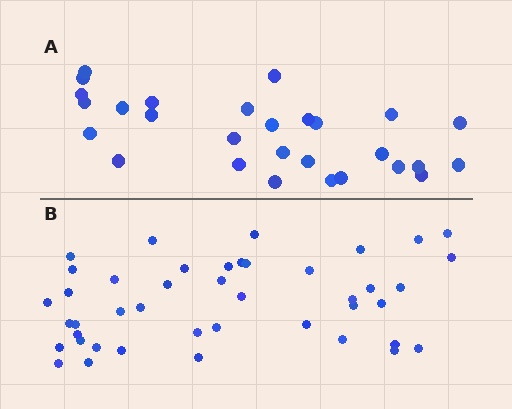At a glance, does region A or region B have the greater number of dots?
Region B (the bottom region) has more dots.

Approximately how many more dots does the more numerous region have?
Region B has approximately 15 more dots than region A.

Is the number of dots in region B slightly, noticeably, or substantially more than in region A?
Region B has substantially more. The ratio is roughly 1.5 to 1.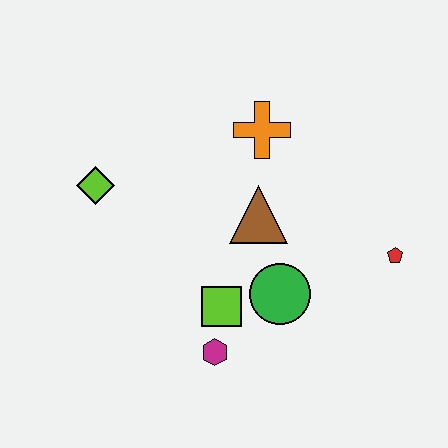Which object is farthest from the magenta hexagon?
The orange cross is farthest from the magenta hexagon.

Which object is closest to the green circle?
The lime square is closest to the green circle.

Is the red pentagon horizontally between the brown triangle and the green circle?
No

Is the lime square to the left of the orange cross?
Yes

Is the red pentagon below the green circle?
No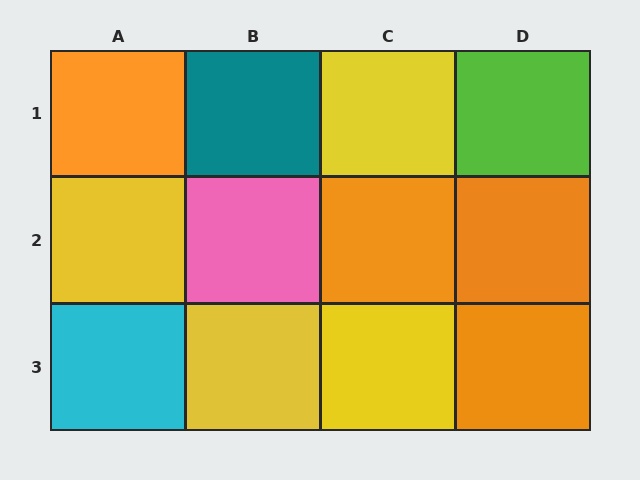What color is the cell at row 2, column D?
Orange.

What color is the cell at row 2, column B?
Pink.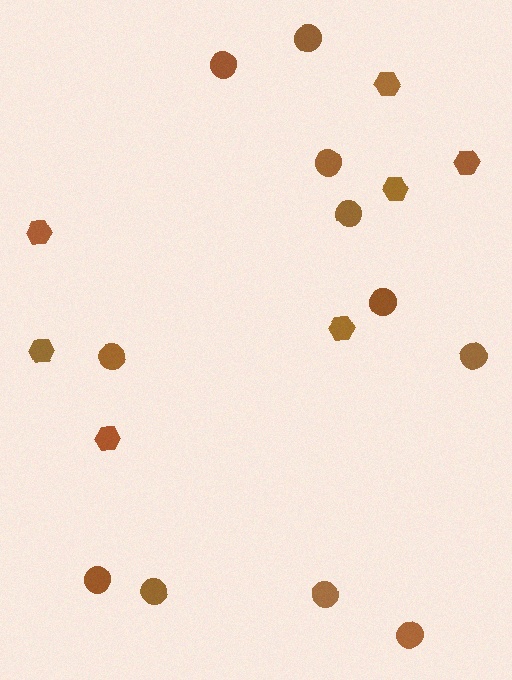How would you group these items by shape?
There are 2 groups: one group of hexagons (7) and one group of circles (11).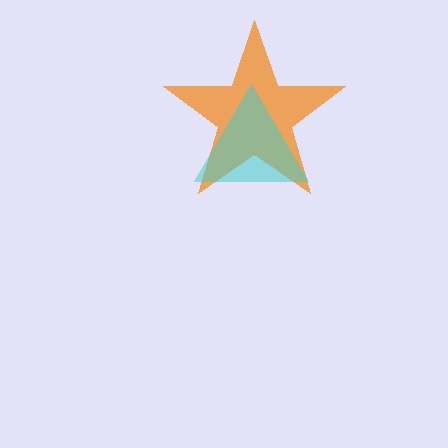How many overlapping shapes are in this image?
There are 2 overlapping shapes in the image.